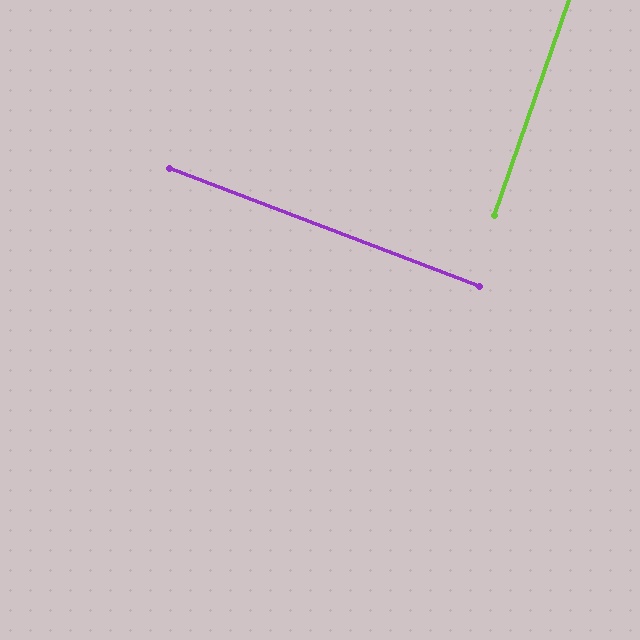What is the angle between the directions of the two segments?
Approximately 88 degrees.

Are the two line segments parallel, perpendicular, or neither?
Perpendicular — they meet at approximately 88°.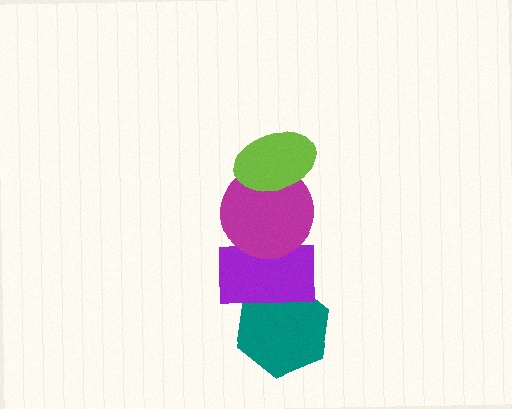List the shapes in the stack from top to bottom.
From top to bottom: the lime ellipse, the magenta circle, the purple rectangle, the teal hexagon.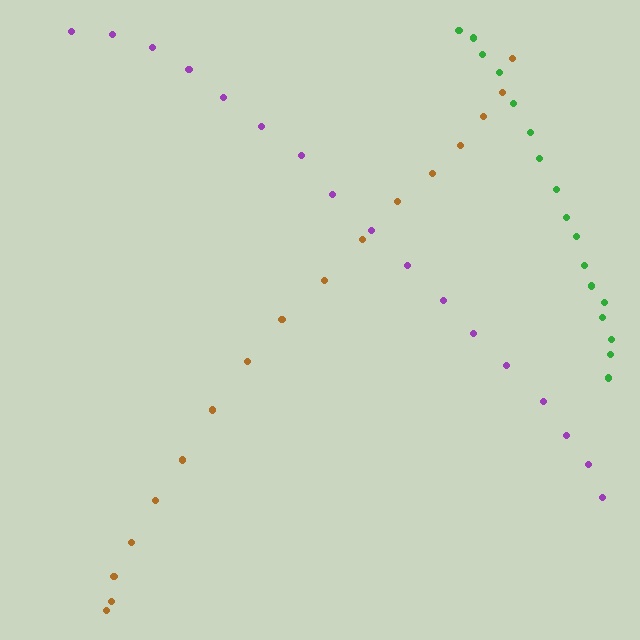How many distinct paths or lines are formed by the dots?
There are 3 distinct paths.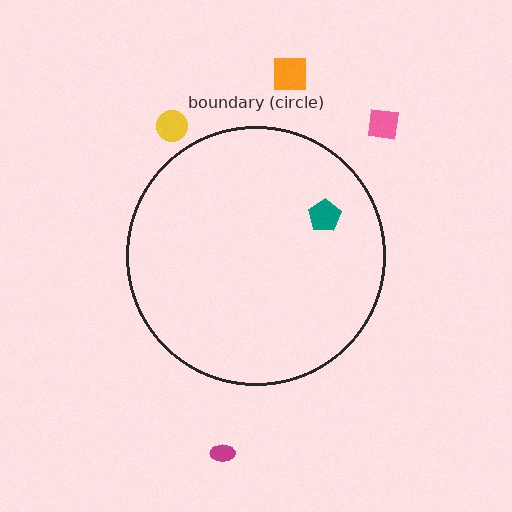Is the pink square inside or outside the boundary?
Outside.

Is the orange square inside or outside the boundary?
Outside.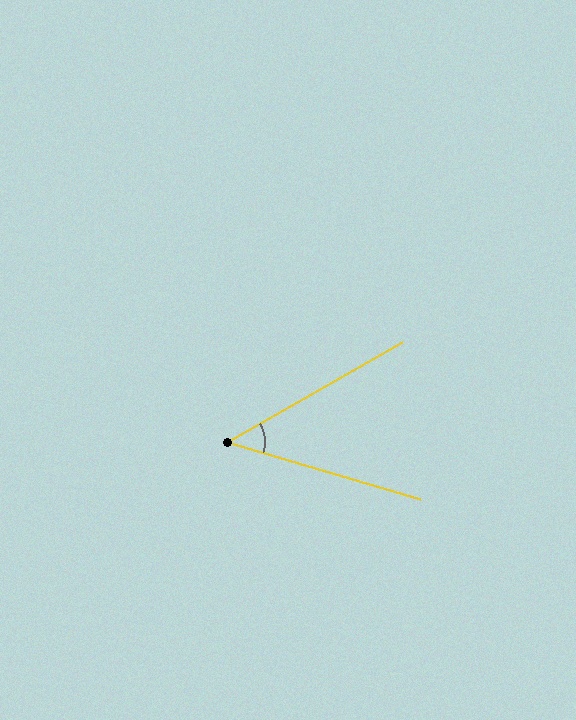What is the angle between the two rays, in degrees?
Approximately 46 degrees.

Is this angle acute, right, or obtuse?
It is acute.